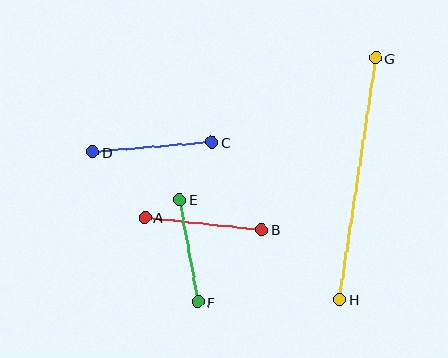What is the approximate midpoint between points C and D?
The midpoint is at approximately (152, 147) pixels.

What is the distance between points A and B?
The distance is approximately 118 pixels.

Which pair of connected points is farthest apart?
Points G and H are farthest apart.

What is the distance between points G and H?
The distance is approximately 244 pixels.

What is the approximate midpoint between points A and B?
The midpoint is at approximately (203, 223) pixels.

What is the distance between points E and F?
The distance is approximately 103 pixels.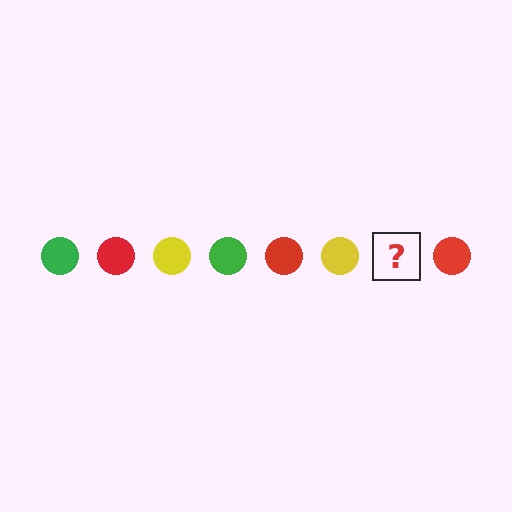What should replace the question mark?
The question mark should be replaced with a green circle.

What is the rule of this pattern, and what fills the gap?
The rule is that the pattern cycles through green, red, yellow circles. The gap should be filled with a green circle.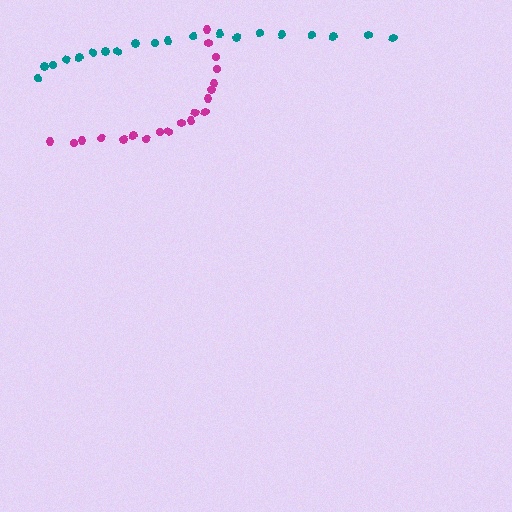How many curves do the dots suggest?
There are 2 distinct paths.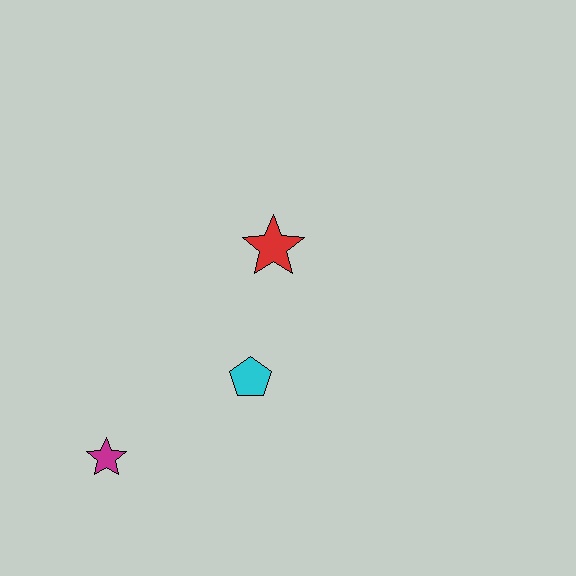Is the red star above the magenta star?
Yes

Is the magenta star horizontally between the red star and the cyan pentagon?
No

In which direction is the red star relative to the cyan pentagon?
The red star is above the cyan pentagon.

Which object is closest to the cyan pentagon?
The red star is closest to the cyan pentagon.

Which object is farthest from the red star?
The magenta star is farthest from the red star.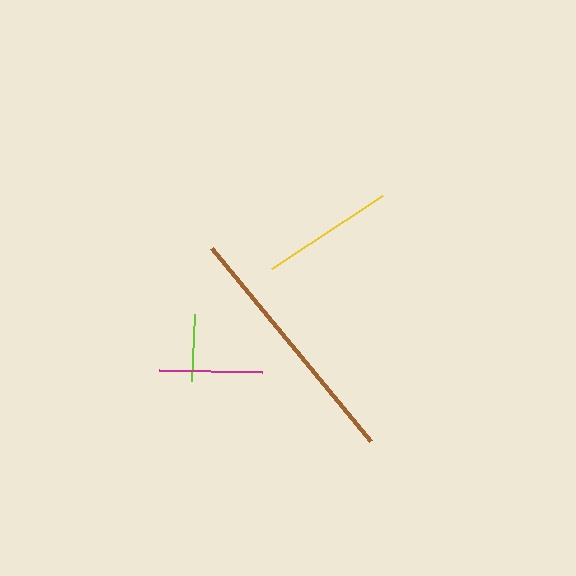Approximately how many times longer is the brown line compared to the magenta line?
The brown line is approximately 2.4 times the length of the magenta line.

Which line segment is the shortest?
The lime line is the shortest at approximately 67 pixels.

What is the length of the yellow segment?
The yellow segment is approximately 133 pixels long.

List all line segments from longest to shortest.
From longest to shortest: brown, yellow, magenta, lime.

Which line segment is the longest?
The brown line is the longest at approximately 250 pixels.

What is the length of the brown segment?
The brown segment is approximately 250 pixels long.